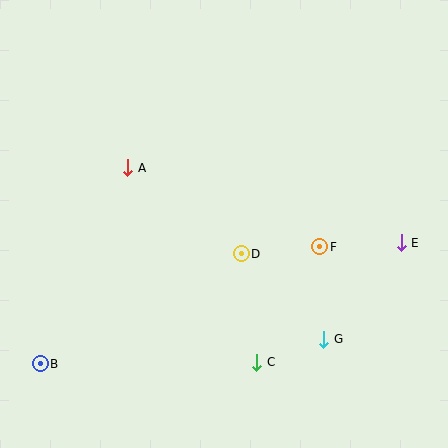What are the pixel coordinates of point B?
Point B is at (40, 364).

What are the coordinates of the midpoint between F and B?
The midpoint between F and B is at (180, 305).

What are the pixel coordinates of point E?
Point E is at (401, 243).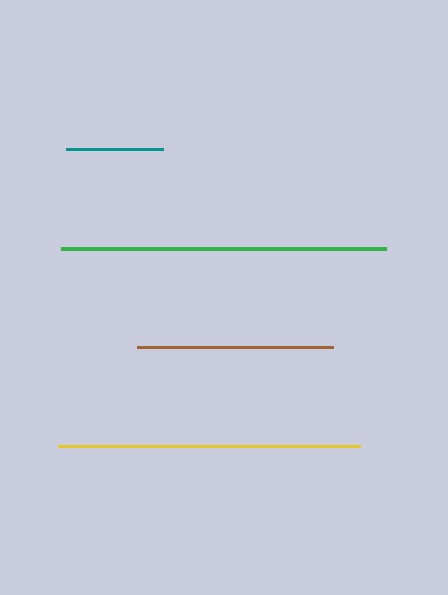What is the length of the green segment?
The green segment is approximately 325 pixels long.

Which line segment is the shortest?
The teal line is the shortest at approximately 97 pixels.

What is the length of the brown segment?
The brown segment is approximately 197 pixels long.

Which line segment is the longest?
The green line is the longest at approximately 325 pixels.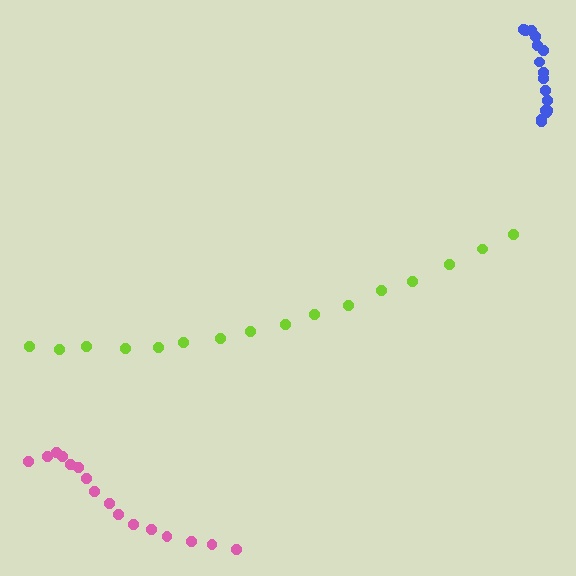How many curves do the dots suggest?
There are 3 distinct paths.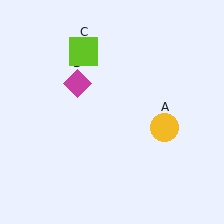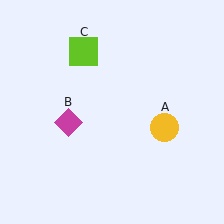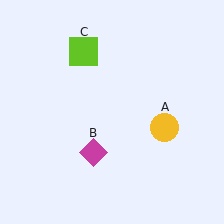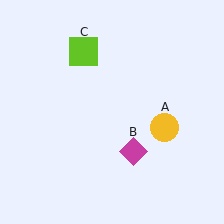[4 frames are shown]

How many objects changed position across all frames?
1 object changed position: magenta diamond (object B).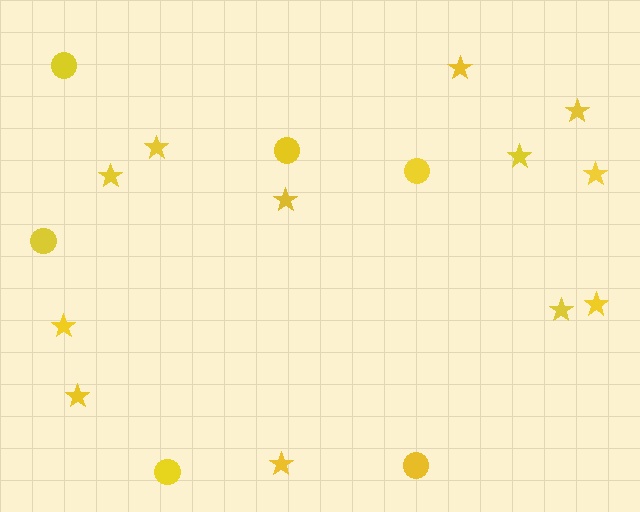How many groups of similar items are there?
There are 2 groups: one group of circles (6) and one group of stars (12).